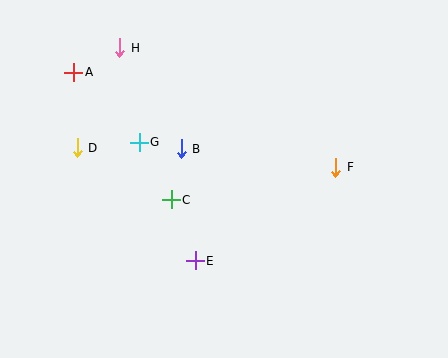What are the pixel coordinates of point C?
Point C is at (171, 200).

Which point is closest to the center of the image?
Point B at (181, 149) is closest to the center.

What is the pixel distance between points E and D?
The distance between E and D is 163 pixels.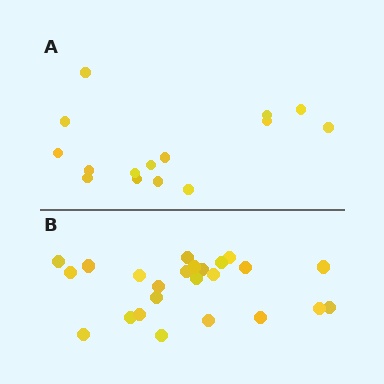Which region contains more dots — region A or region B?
Region B (the bottom region) has more dots.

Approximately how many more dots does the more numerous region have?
Region B has roughly 8 or so more dots than region A.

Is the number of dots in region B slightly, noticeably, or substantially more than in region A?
Region B has substantially more. The ratio is roughly 1.6 to 1.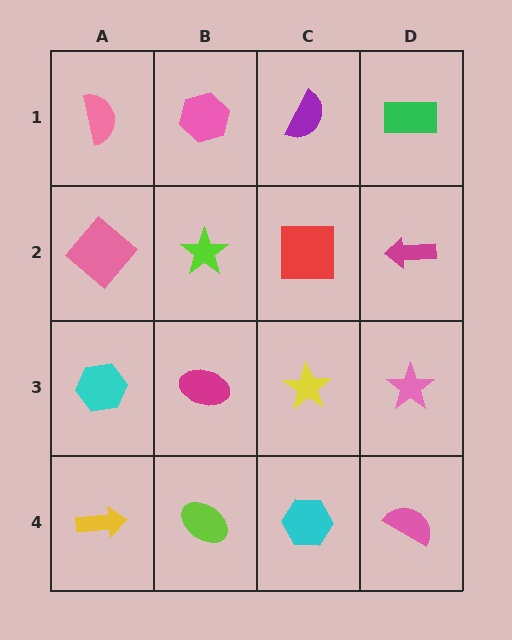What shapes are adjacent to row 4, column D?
A pink star (row 3, column D), a cyan hexagon (row 4, column C).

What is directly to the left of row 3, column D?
A yellow star.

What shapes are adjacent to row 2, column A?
A pink semicircle (row 1, column A), a cyan hexagon (row 3, column A), a lime star (row 2, column B).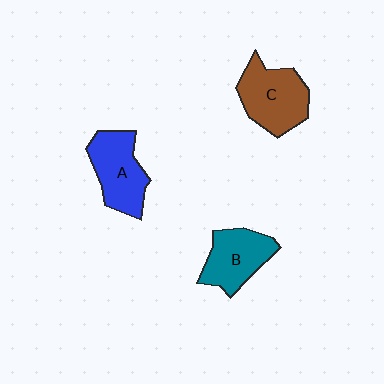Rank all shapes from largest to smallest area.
From largest to smallest: C (brown), A (blue), B (teal).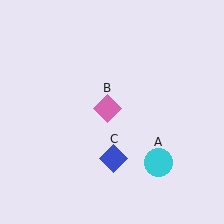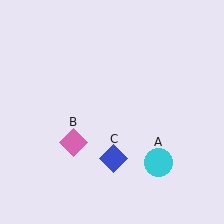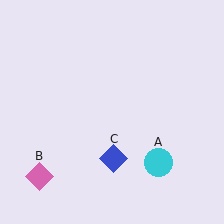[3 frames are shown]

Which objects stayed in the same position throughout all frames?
Cyan circle (object A) and blue diamond (object C) remained stationary.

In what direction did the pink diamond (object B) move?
The pink diamond (object B) moved down and to the left.